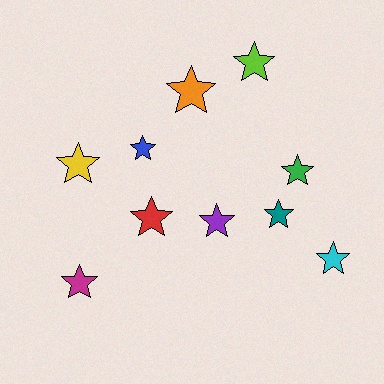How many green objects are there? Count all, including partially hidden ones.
There is 1 green object.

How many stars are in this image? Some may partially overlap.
There are 10 stars.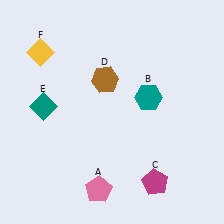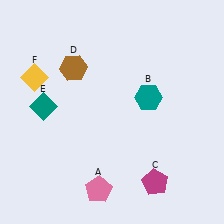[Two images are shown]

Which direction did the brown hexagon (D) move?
The brown hexagon (D) moved left.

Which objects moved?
The objects that moved are: the brown hexagon (D), the yellow diamond (F).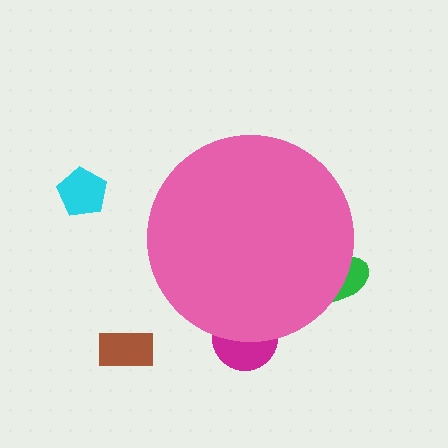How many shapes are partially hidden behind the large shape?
2 shapes are partially hidden.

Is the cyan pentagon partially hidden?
No, the cyan pentagon is fully visible.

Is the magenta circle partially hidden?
Yes, the magenta circle is partially hidden behind the pink circle.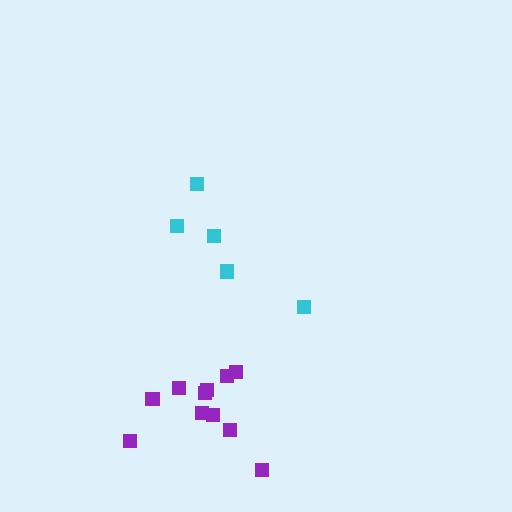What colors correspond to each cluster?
The clusters are colored: cyan, purple.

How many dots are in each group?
Group 1: 5 dots, Group 2: 11 dots (16 total).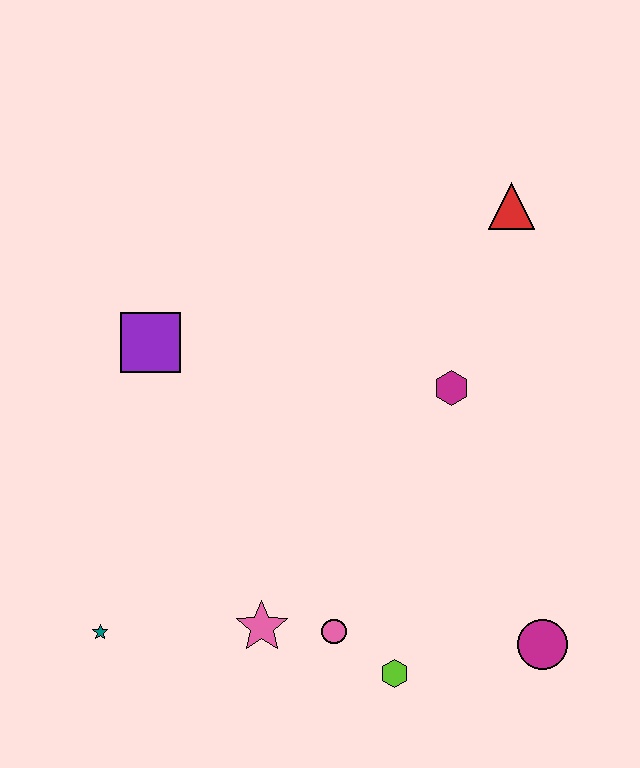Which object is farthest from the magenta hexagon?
The teal star is farthest from the magenta hexagon.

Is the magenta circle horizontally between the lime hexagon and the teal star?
No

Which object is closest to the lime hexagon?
The pink circle is closest to the lime hexagon.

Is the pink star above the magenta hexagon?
No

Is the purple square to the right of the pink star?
No